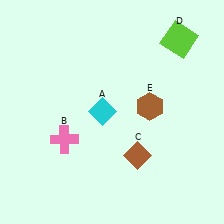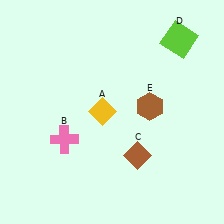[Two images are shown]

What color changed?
The diamond (A) changed from cyan in Image 1 to yellow in Image 2.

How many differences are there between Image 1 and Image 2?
There is 1 difference between the two images.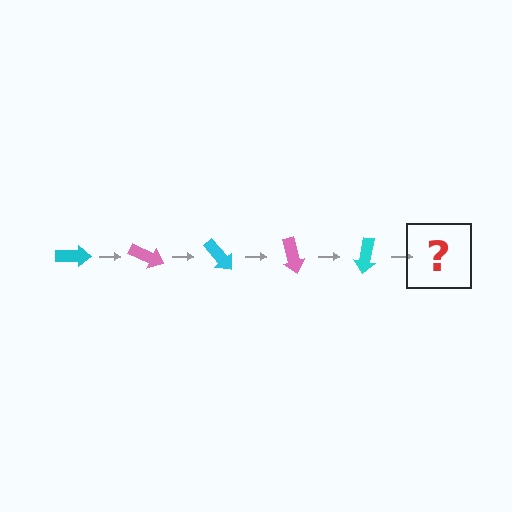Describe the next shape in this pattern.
It should be a pink arrow, rotated 125 degrees from the start.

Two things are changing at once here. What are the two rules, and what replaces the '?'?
The two rules are that it rotates 25 degrees each step and the color cycles through cyan and pink. The '?' should be a pink arrow, rotated 125 degrees from the start.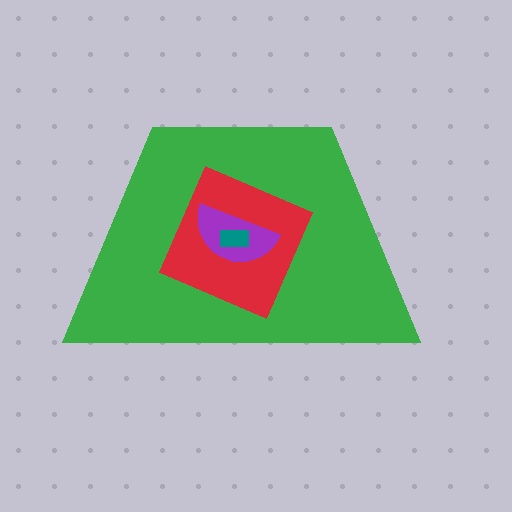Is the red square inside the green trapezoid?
Yes.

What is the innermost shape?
The teal rectangle.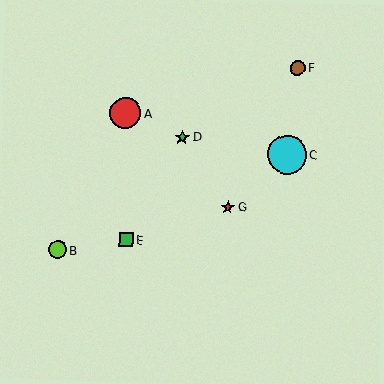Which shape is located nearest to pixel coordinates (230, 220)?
The red star (labeled G) at (228, 207) is nearest to that location.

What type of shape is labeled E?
Shape E is a green square.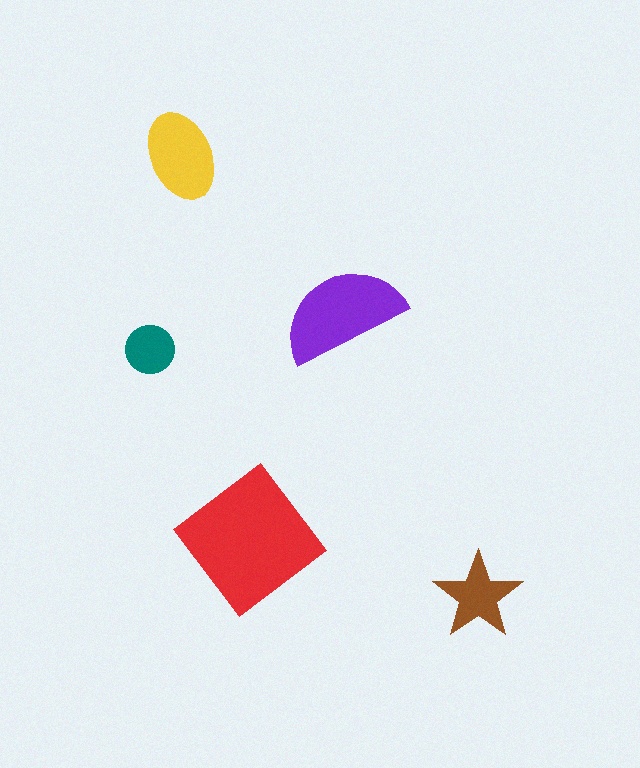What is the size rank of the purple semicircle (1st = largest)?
2nd.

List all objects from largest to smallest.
The red diamond, the purple semicircle, the yellow ellipse, the brown star, the teal circle.